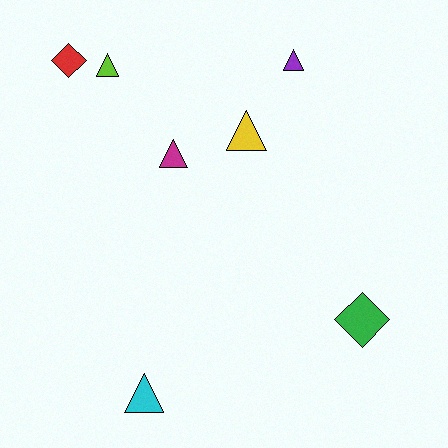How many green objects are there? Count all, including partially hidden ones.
There is 1 green object.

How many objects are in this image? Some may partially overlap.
There are 7 objects.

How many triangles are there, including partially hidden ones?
There are 5 triangles.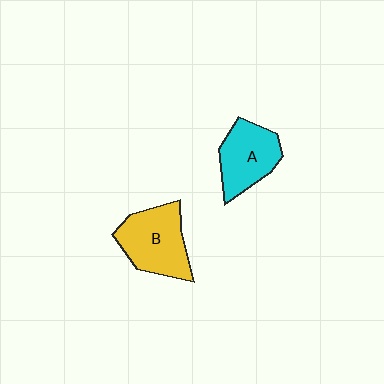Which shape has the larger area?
Shape B (yellow).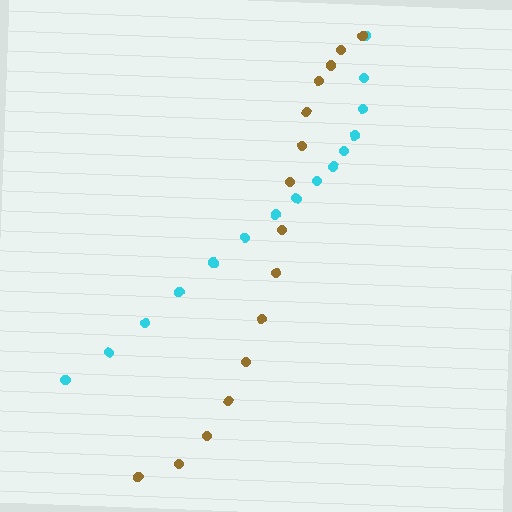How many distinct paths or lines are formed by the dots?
There are 2 distinct paths.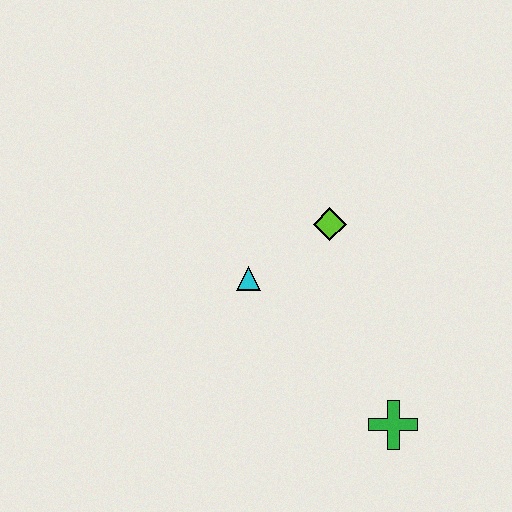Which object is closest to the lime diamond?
The cyan triangle is closest to the lime diamond.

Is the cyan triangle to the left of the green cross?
Yes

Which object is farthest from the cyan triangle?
The green cross is farthest from the cyan triangle.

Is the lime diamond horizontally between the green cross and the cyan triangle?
Yes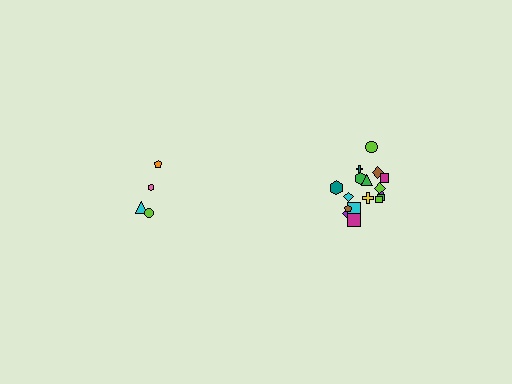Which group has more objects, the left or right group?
The right group.